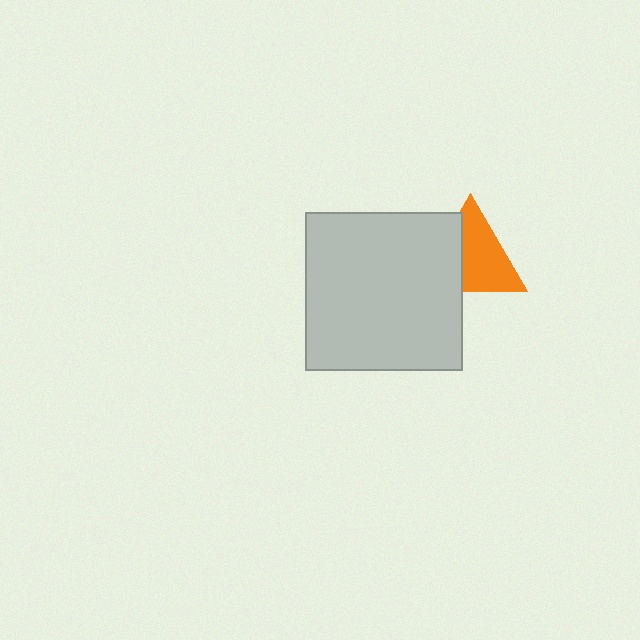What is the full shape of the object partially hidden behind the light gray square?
The partially hidden object is an orange triangle.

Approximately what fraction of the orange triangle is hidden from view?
Roughly 38% of the orange triangle is hidden behind the light gray square.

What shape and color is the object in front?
The object in front is a light gray square.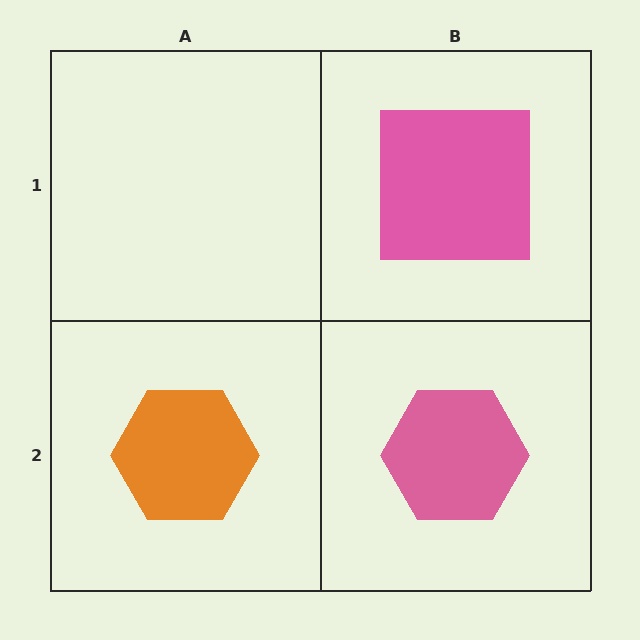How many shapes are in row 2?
2 shapes.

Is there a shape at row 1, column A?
No, that cell is empty.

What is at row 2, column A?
An orange hexagon.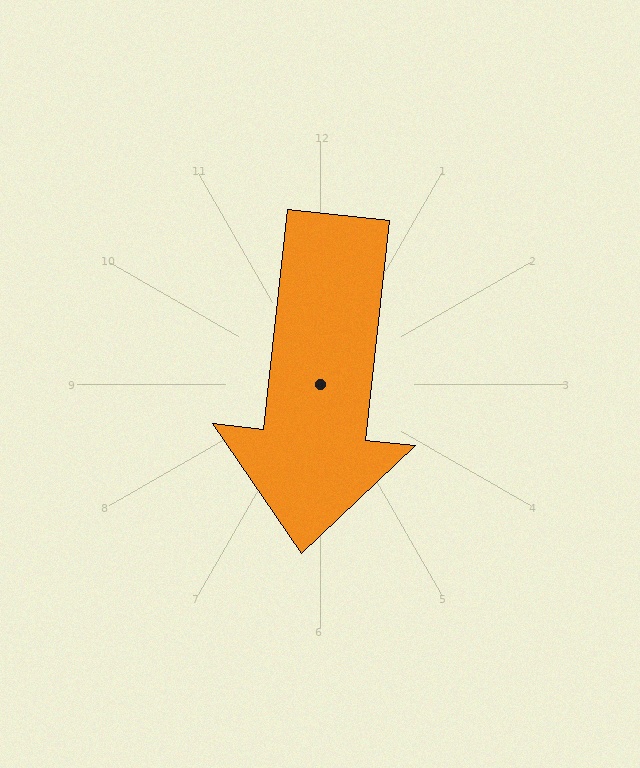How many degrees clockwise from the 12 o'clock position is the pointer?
Approximately 186 degrees.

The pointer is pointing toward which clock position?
Roughly 6 o'clock.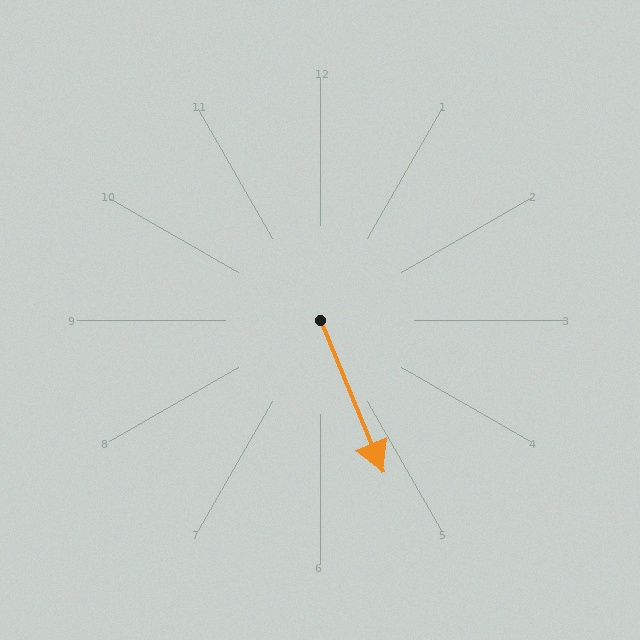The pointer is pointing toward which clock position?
Roughly 5 o'clock.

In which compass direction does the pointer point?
South.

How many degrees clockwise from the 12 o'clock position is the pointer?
Approximately 158 degrees.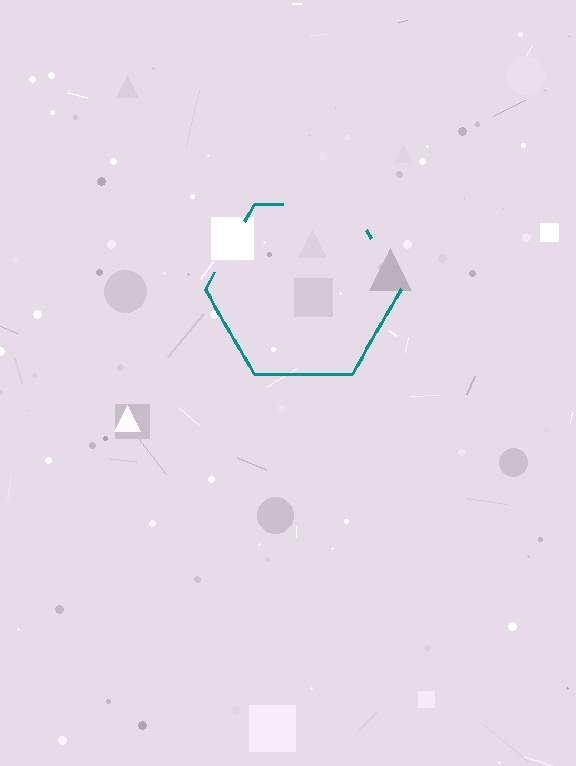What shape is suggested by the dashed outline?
The dashed outline suggests a hexagon.